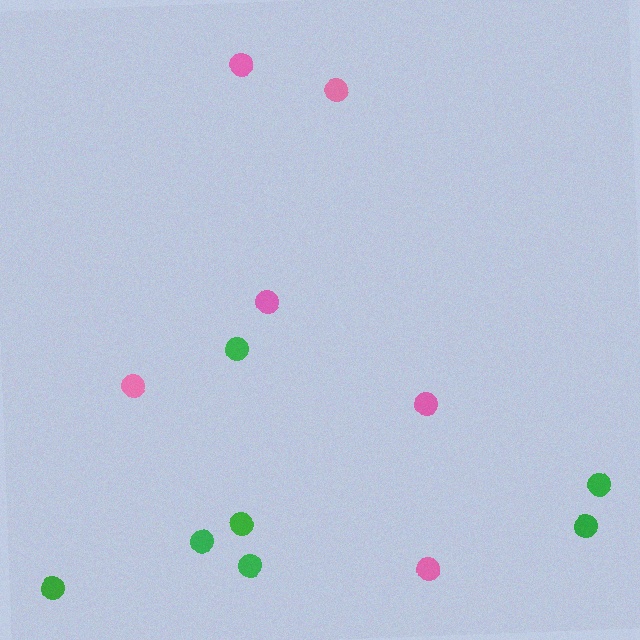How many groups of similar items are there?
There are 2 groups: one group of green circles (7) and one group of pink circles (6).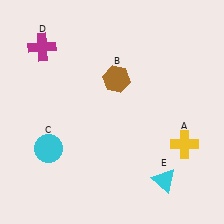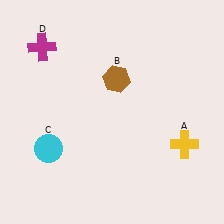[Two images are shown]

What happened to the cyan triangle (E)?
The cyan triangle (E) was removed in Image 2. It was in the bottom-right area of Image 1.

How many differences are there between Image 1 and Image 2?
There is 1 difference between the two images.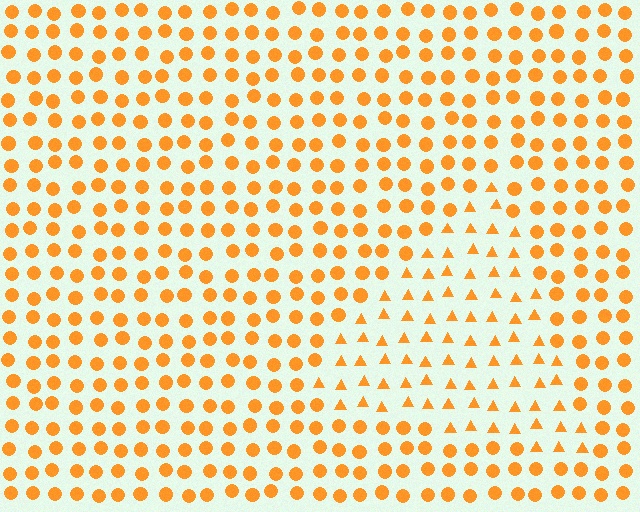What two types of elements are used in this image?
The image uses triangles inside the triangle region and circles outside it.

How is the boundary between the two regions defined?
The boundary is defined by a change in element shape: triangles inside vs. circles outside. All elements share the same color and spacing.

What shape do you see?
I see a triangle.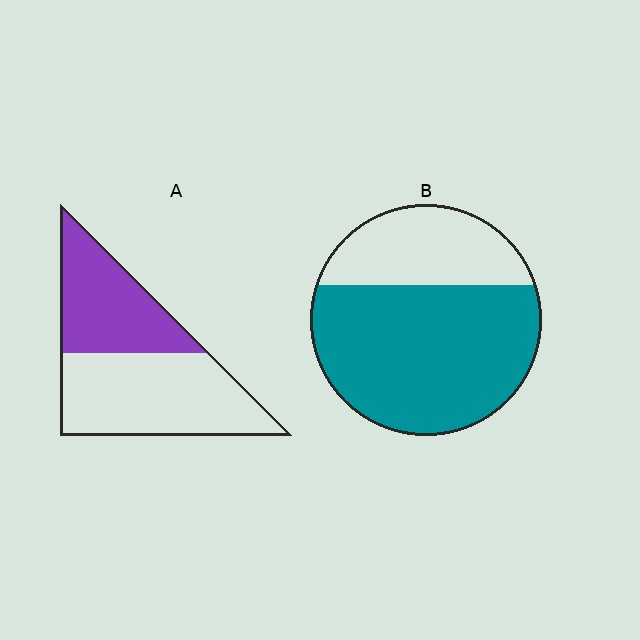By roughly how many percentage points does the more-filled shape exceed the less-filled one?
By roughly 30 percentage points (B over A).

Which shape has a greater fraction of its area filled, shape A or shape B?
Shape B.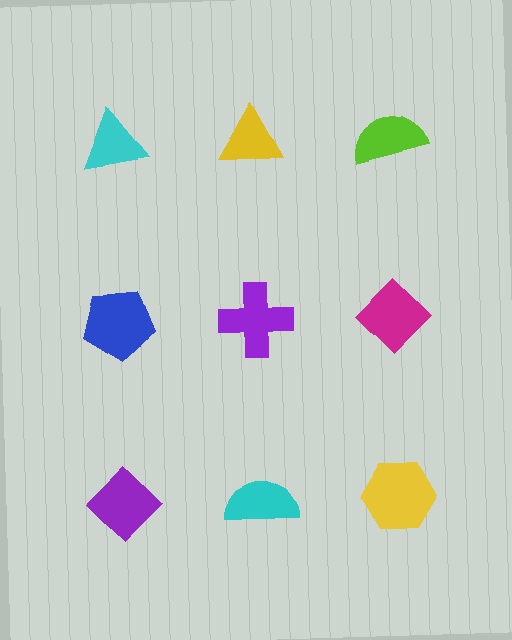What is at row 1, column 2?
A yellow triangle.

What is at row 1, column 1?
A cyan triangle.